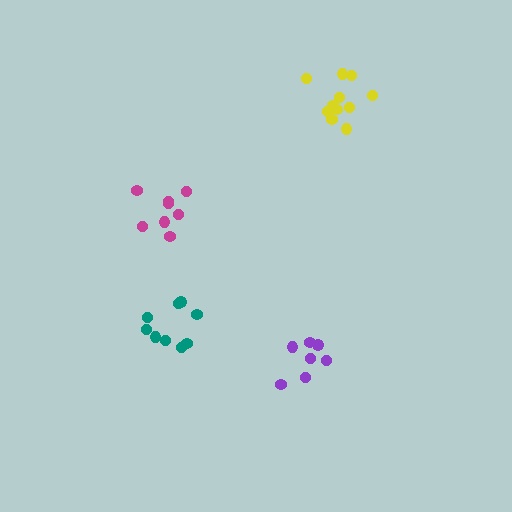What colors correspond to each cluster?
The clusters are colored: magenta, yellow, teal, purple.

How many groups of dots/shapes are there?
There are 4 groups.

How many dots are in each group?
Group 1: 8 dots, Group 2: 11 dots, Group 3: 9 dots, Group 4: 7 dots (35 total).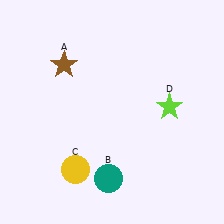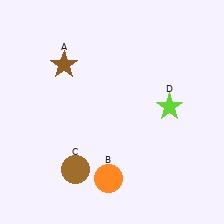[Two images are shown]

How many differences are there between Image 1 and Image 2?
There are 2 differences between the two images.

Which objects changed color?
B changed from teal to orange. C changed from yellow to brown.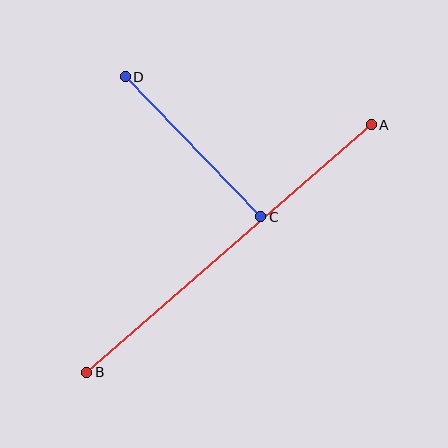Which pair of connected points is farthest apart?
Points A and B are farthest apart.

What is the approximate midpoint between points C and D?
The midpoint is at approximately (193, 147) pixels.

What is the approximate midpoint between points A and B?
The midpoint is at approximately (229, 249) pixels.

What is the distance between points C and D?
The distance is approximately 195 pixels.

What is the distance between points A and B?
The distance is approximately 377 pixels.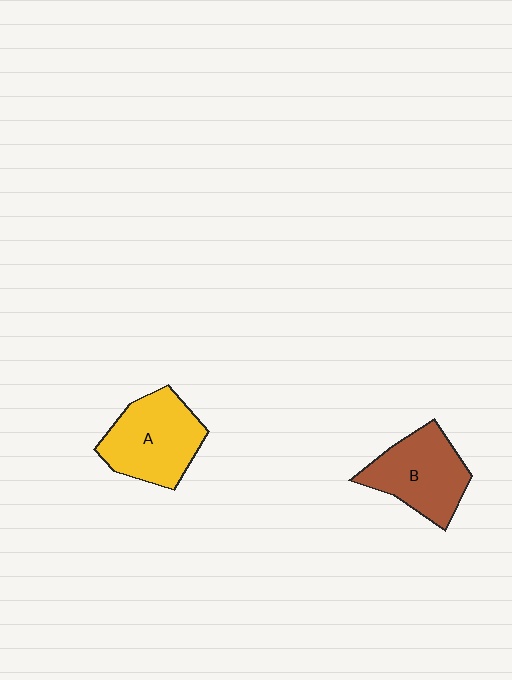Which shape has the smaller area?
Shape B (brown).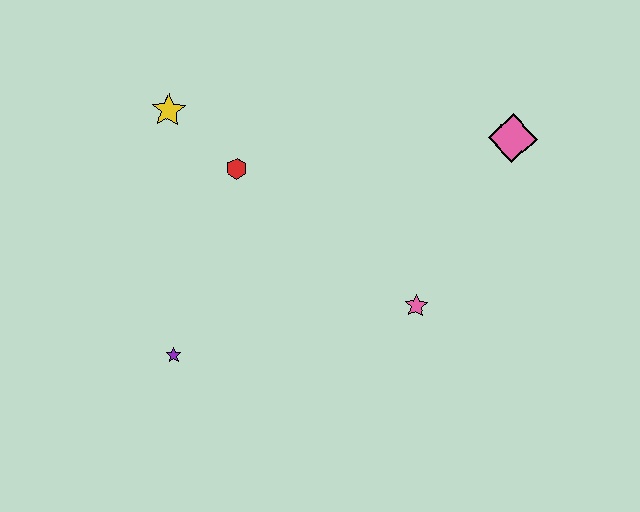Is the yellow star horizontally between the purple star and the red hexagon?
No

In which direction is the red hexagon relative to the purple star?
The red hexagon is above the purple star.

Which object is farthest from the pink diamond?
The purple star is farthest from the pink diamond.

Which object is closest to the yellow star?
The red hexagon is closest to the yellow star.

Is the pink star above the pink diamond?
No